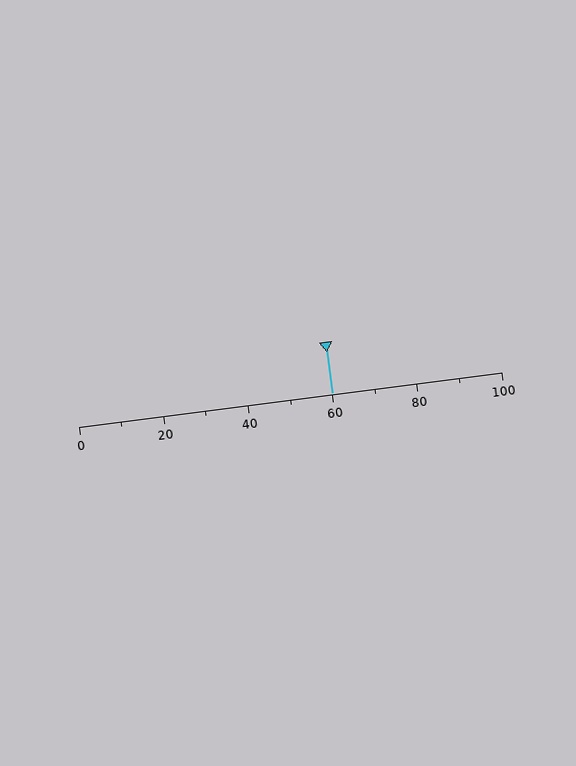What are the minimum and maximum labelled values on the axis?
The axis runs from 0 to 100.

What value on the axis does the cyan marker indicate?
The marker indicates approximately 60.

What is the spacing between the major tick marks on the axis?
The major ticks are spaced 20 apart.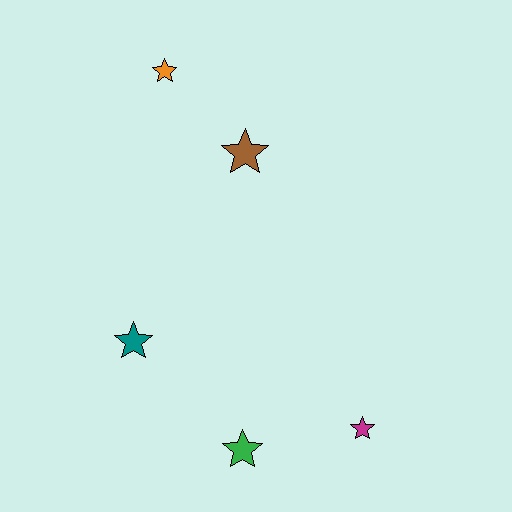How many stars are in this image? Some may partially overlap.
There are 5 stars.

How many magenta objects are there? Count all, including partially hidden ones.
There is 1 magenta object.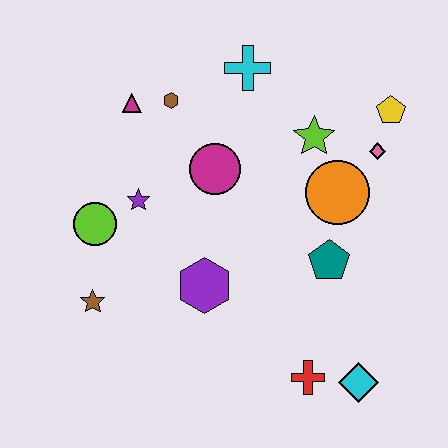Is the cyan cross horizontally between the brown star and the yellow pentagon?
Yes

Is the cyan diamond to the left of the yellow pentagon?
Yes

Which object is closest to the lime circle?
The purple star is closest to the lime circle.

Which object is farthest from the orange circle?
The brown star is farthest from the orange circle.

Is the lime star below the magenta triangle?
Yes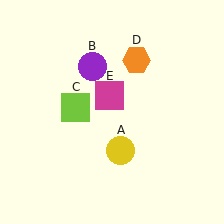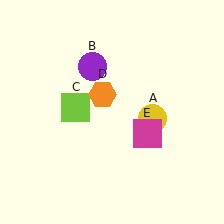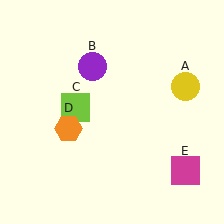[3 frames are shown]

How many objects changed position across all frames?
3 objects changed position: yellow circle (object A), orange hexagon (object D), magenta square (object E).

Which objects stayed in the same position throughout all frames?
Purple circle (object B) and lime square (object C) remained stationary.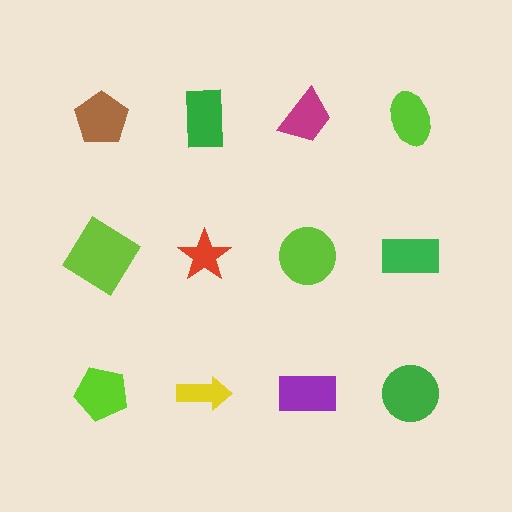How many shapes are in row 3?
4 shapes.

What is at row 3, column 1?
A lime pentagon.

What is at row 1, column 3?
A magenta trapezoid.